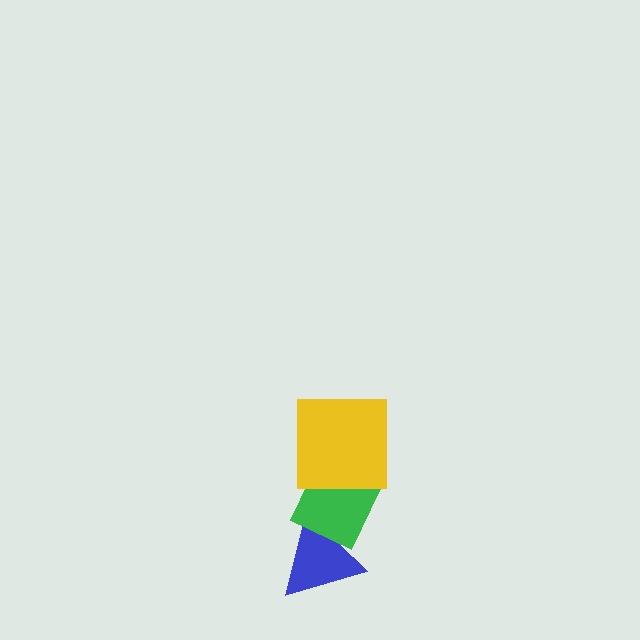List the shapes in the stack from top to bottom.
From top to bottom: the yellow square, the green diamond, the blue triangle.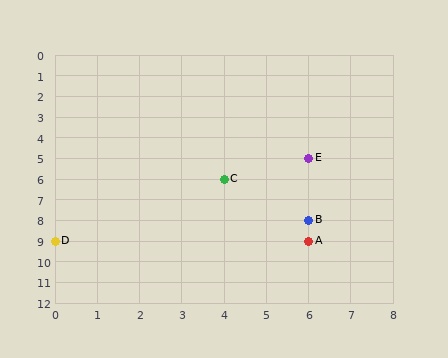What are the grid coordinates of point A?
Point A is at grid coordinates (6, 9).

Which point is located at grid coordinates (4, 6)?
Point C is at (4, 6).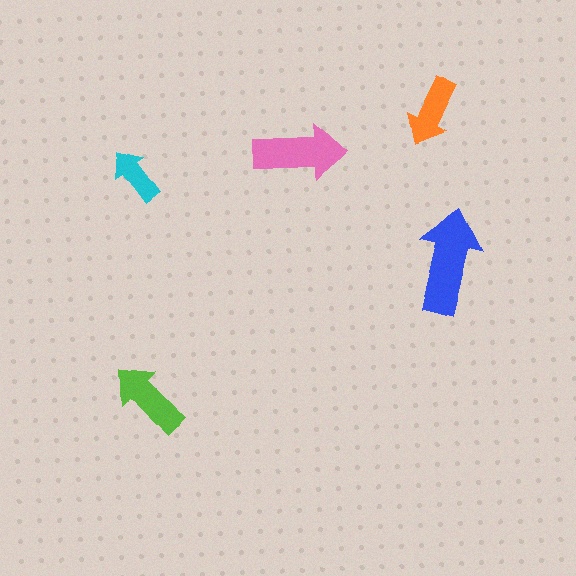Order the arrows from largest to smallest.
the blue one, the pink one, the lime one, the orange one, the cyan one.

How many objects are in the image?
There are 5 objects in the image.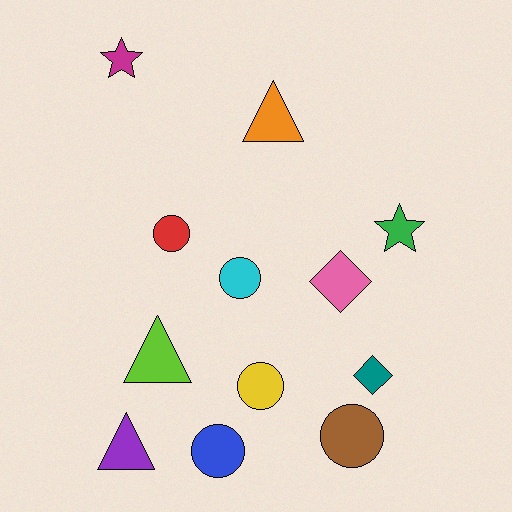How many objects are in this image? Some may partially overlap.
There are 12 objects.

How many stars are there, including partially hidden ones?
There are 2 stars.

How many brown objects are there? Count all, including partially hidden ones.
There is 1 brown object.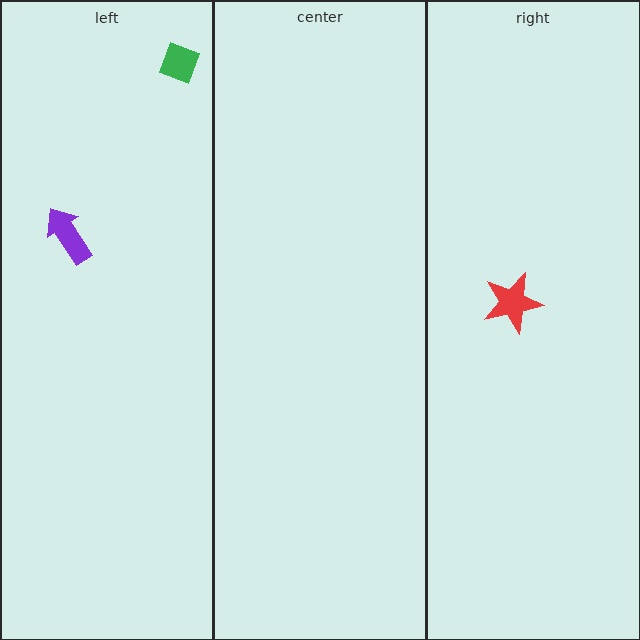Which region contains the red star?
The right region.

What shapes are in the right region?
The red star.